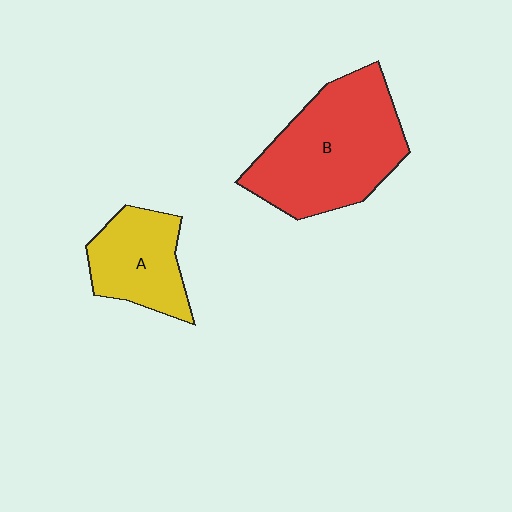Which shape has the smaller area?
Shape A (yellow).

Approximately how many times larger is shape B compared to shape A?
Approximately 1.8 times.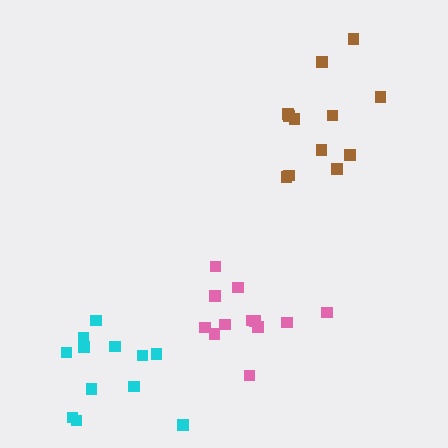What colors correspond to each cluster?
The clusters are colored: pink, cyan, brown.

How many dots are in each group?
Group 1: 12 dots, Group 2: 12 dots, Group 3: 12 dots (36 total).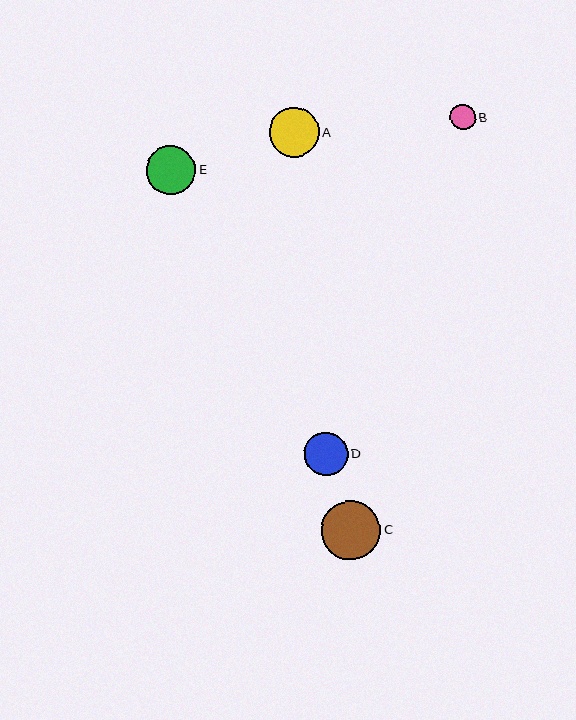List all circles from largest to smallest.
From largest to smallest: C, A, E, D, B.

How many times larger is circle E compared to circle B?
Circle E is approximately 1.9 times the size of circle B.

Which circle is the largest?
Circle C is the largest with a size of approximately 59 pixels.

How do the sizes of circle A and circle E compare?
Circle A and circle E are approximately the same size.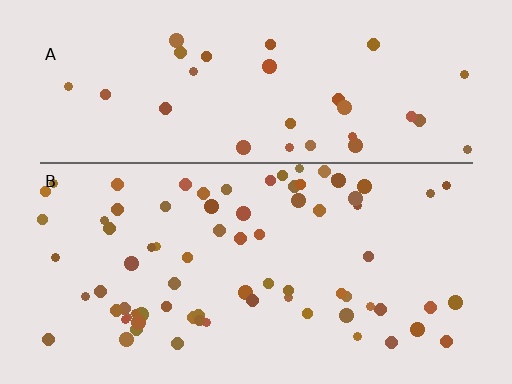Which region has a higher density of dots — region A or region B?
B (the bottom).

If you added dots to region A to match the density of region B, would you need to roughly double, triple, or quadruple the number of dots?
Approximately double.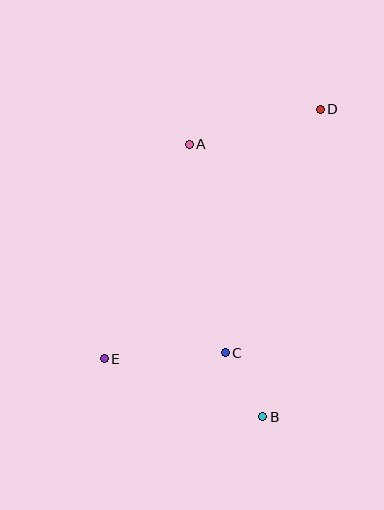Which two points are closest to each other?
Points B and C are closest to each other.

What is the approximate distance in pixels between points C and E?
The distance between C and E is approximately 121 pixels.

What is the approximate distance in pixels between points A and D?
The distance between A and D is approximately 135 pixels.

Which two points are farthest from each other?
Points D and E are farthest from each other.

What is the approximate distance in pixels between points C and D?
The distance between C and D is approximately 261 pixels.